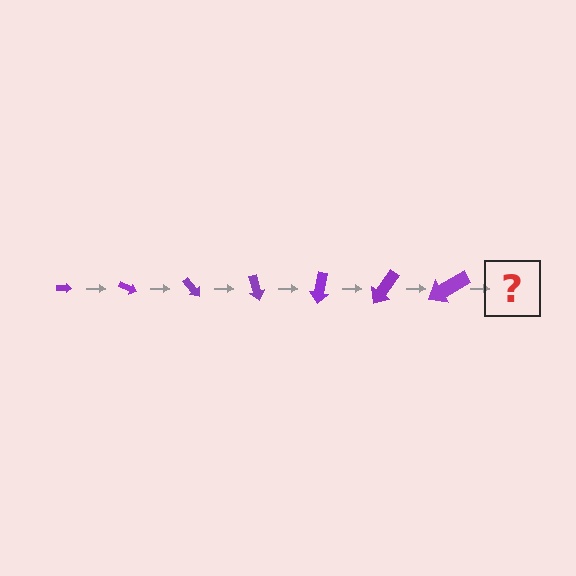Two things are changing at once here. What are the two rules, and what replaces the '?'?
The two rules are that the arrow grows larger each step and it rotates 25 degrees each step. The '?' should be an arrow, larger than the previous one and rotated 175 degrees from the start.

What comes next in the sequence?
The next element should be an arrow, larger than the previous one and rotated 175 degrees from the start.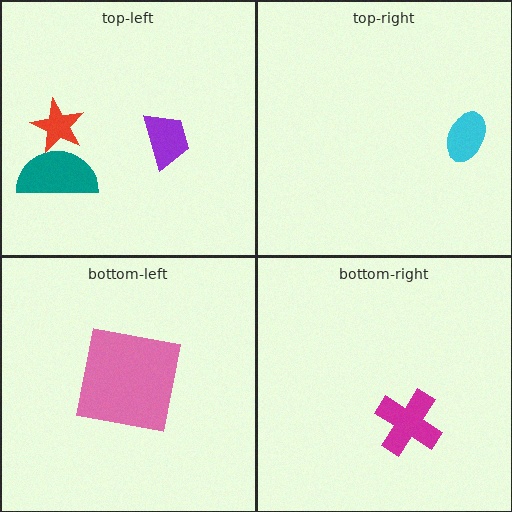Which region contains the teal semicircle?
The top-left region.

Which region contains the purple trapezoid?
The top-left region.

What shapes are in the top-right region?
The cyan ellipse.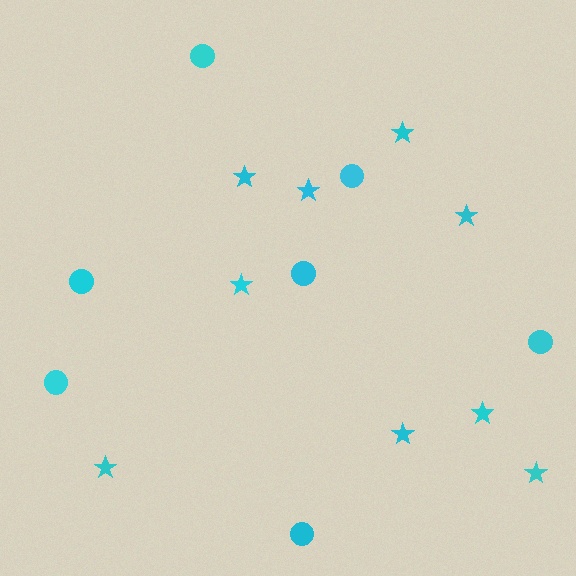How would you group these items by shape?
There are 2 groups: one group of circles (7) and one group of stars (9).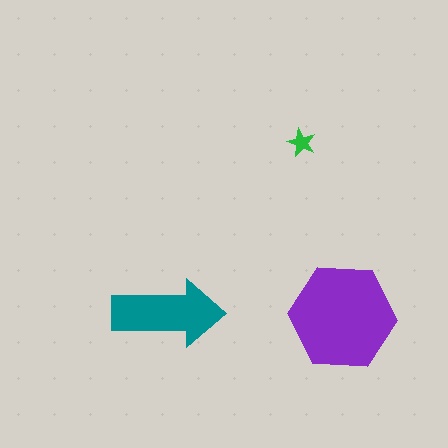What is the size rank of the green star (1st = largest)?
3rd.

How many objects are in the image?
There are 3 objects in the image.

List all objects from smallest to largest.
The green star, the teal arrow, the purple hexagon.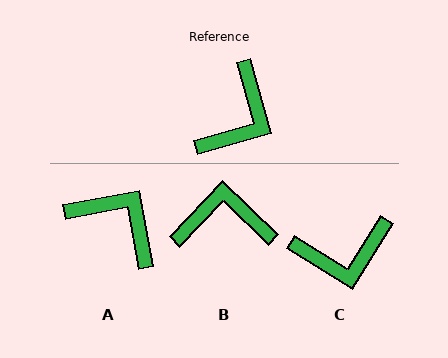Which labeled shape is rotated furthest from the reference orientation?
B, about 120 degrees away.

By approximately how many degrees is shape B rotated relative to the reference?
Approximately 120 degrees counter-clockwise.